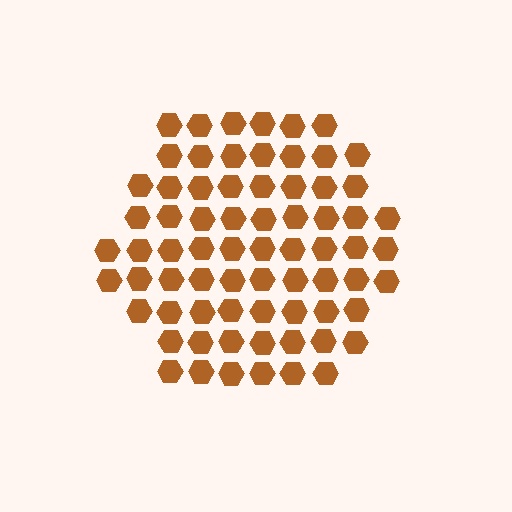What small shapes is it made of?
It is made of small hexagons.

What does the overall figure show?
The overall figure shows a hexagon.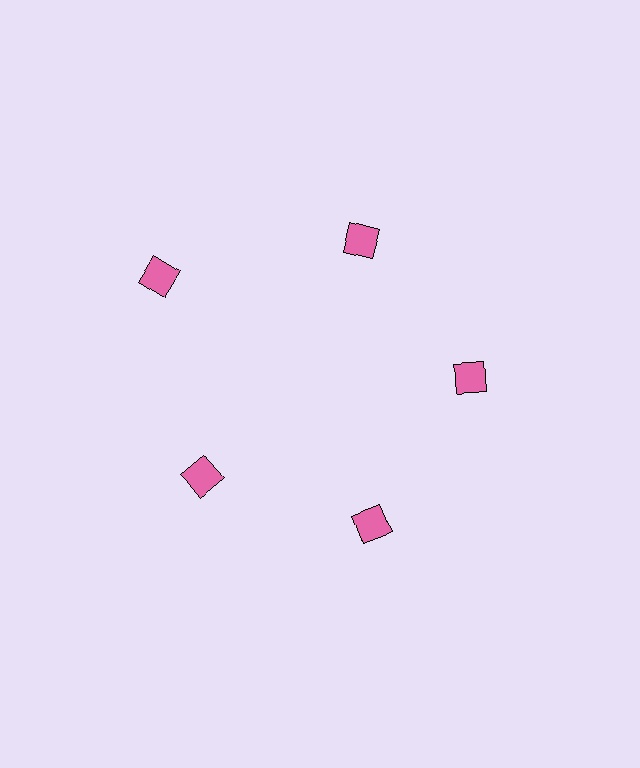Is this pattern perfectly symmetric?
No. The 5 pink squares are arranged in a ring, but one element near the 10 o'clock position is pushed outward from the center, breaking the 5-fold rotational symmetry.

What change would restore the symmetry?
The symmetry would be restored by moving it inward, back onto the ring so that all 5 squares sit at equal angles and equal distance from the center.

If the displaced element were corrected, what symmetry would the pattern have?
It would have 5-fold rotational symmetry — the pattern would map onto itself every 72 degrees.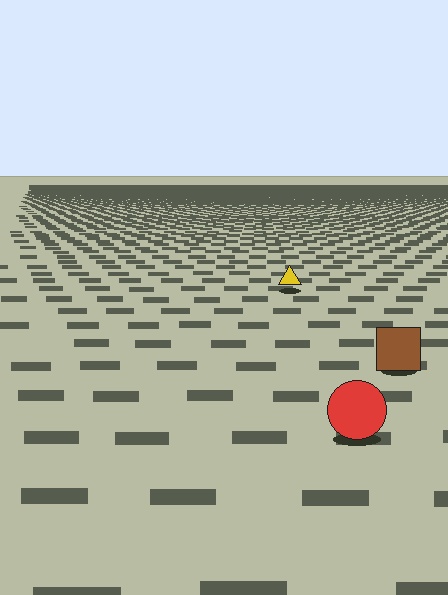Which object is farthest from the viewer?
The yellow triangle is farthest from the viewer. It appears smaller and the ground texture around it is denser.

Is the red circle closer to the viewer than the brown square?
Yes. The red circle is closer — you can tell from the texture gradient: the ground texture is coarser near it.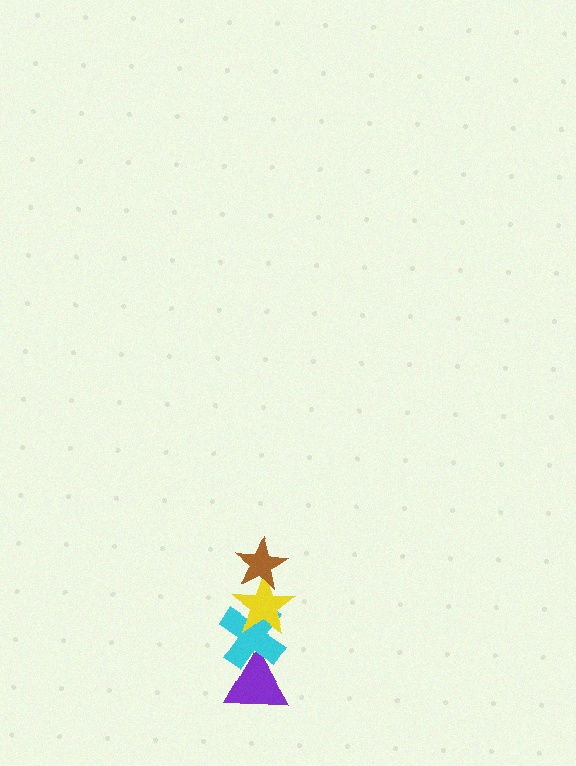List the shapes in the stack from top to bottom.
From top to bottom: the brown star, the yellow star, the cyan cross, the purple triangle.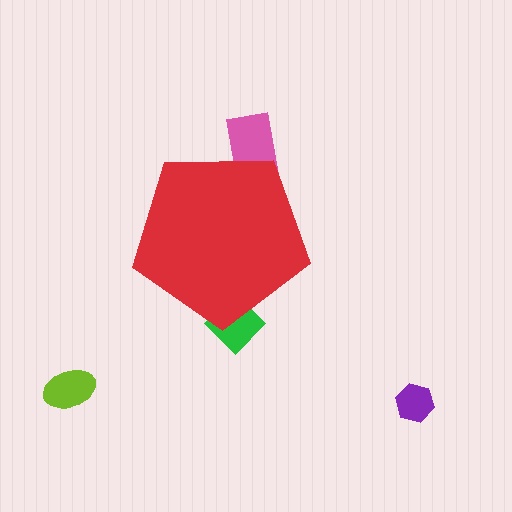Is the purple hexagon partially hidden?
No, the purple hexagon is fully visible.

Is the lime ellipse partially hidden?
No, the lime ellipse is fully visible.